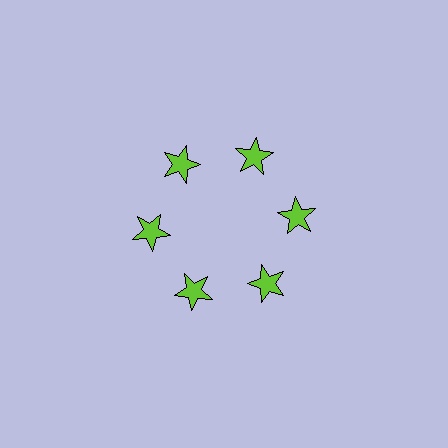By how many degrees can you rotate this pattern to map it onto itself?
The pattern maps onto itself every 60 degrees of rotation.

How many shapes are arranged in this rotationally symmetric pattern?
There are 6 shapes, arranged in 6 groups of 1.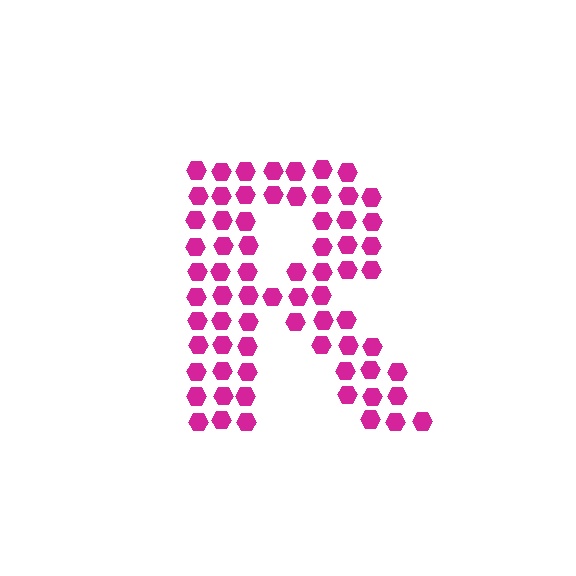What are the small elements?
The small elements are hexagons.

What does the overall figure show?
The overall figure shows the letter R.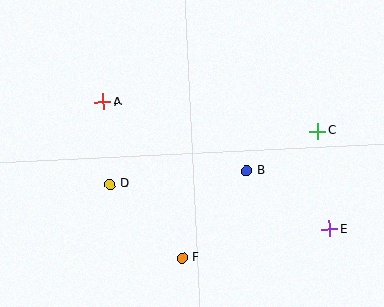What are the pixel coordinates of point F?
Point F is at (182, 258).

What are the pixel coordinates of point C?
Point C is at (318, 131).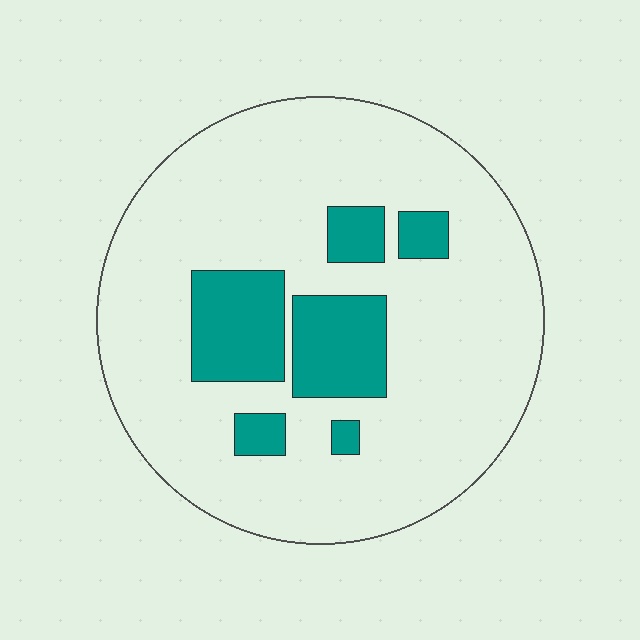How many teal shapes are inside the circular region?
6.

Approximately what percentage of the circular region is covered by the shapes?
Approximately 20%.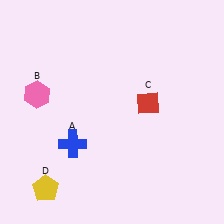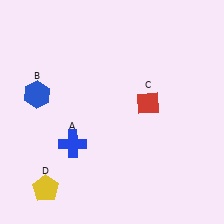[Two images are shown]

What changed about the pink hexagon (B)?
In Image 1, B is pink. In Image 2, it changed to blue.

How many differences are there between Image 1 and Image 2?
There is 1 difference between the two images.